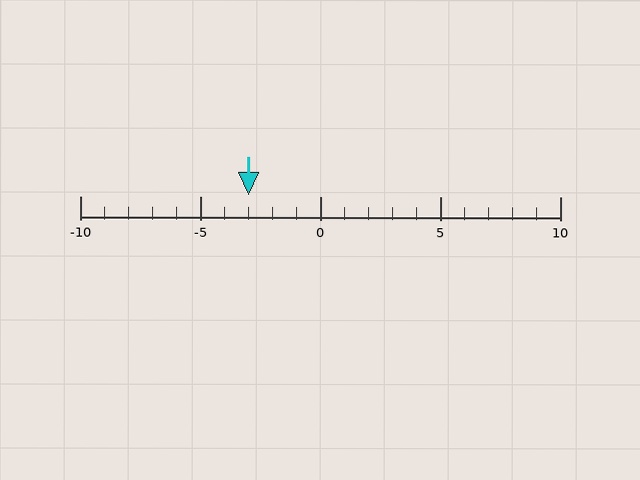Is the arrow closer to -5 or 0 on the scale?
The arrow is closer to -5.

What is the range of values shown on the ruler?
The ruler shows values from -10 to 10.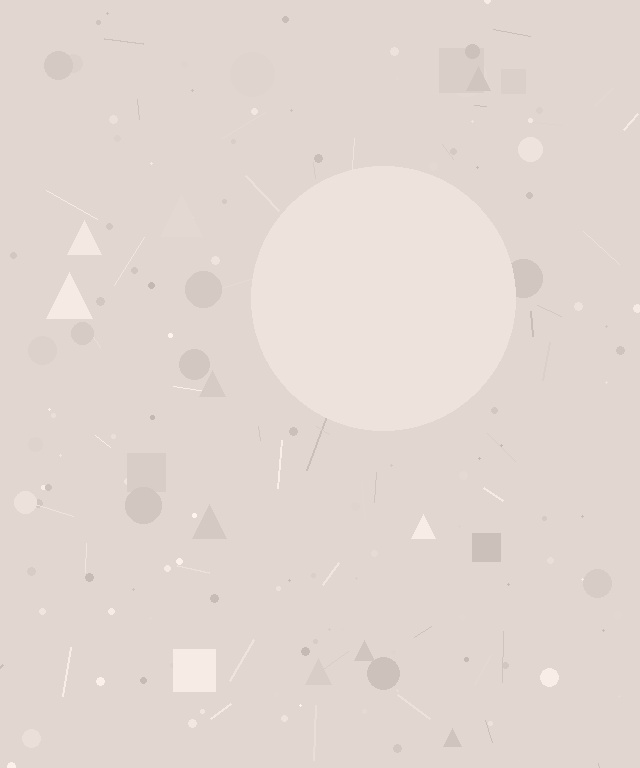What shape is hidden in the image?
A circle is hidden in the image.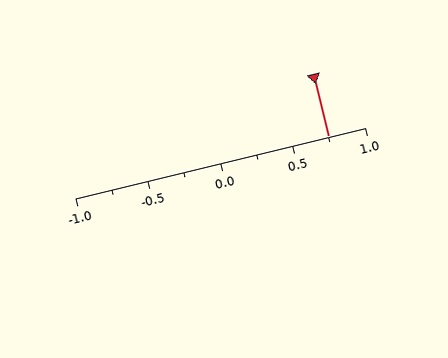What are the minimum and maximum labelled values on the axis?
The axis runs from -1.0 to 1.0.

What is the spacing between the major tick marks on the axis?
The major ticks are spaced 0.5 apart.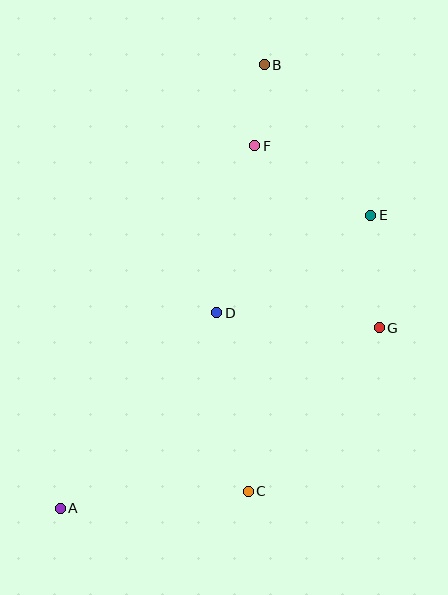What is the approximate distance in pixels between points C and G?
The distance between C and G is approximately 210 pixels.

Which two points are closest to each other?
Points B and F are closest to each other.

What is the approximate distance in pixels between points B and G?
The distance between B and G is approximately 287 pixels.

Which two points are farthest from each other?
Points A and B are farthest from each other.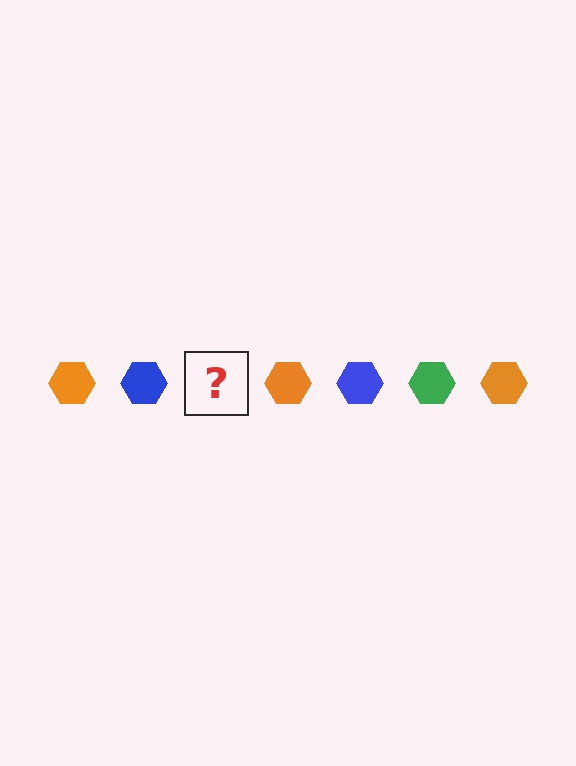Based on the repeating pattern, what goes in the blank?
The blank should be a green hexagon.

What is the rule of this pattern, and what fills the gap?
The rule is that the pattern cycles through orange, blue, green hexagons. The gap should be filled with a green hexagon.